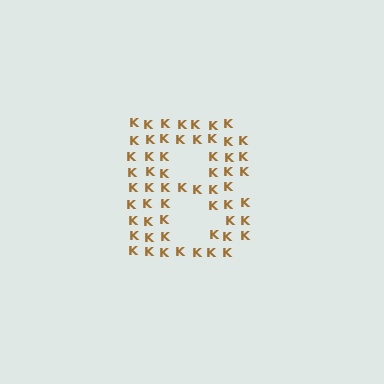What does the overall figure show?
The overall figure shows the letter B.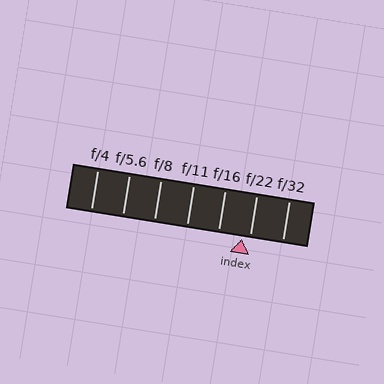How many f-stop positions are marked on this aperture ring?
There are 7 f-stop positions marked.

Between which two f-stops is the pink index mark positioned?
The index mark is between f/16 and f/22.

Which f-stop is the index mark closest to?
The index mark is closest to f/22.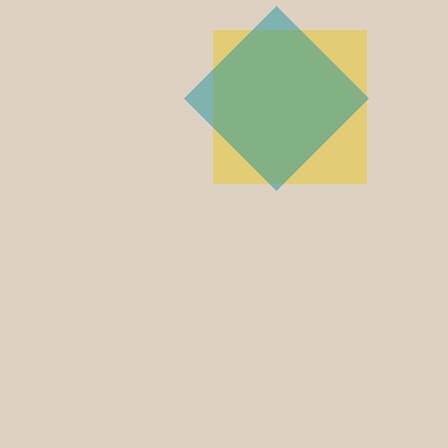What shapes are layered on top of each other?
The layered shapes are: a yellow square, a teal diamond.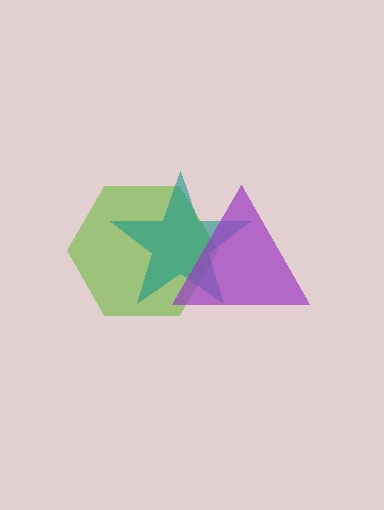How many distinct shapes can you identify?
There are 3 distinct shapes: a lime hexagon, a teal star, a purple triangle.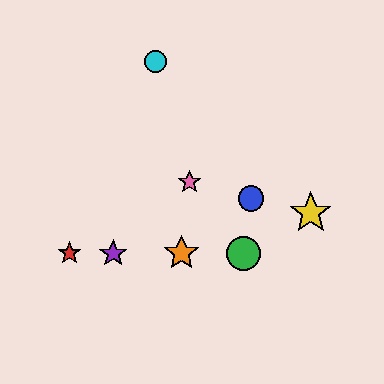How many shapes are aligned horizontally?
4 shapes (the red star, the green circle, the purple star, the orange star) are aligned horizontally.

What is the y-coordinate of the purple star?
The purple star is at y≈253.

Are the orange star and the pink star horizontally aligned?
No, the orange star is at y≈253 and the pink star is at y≈182.